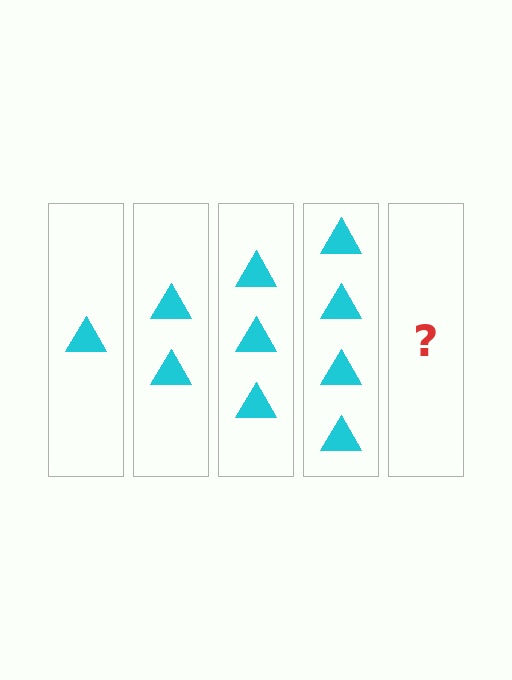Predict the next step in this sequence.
The next step is 5 triangles.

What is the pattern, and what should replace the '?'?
The pattern is that each step adds one more triangle. The '?' should be 5 triangles.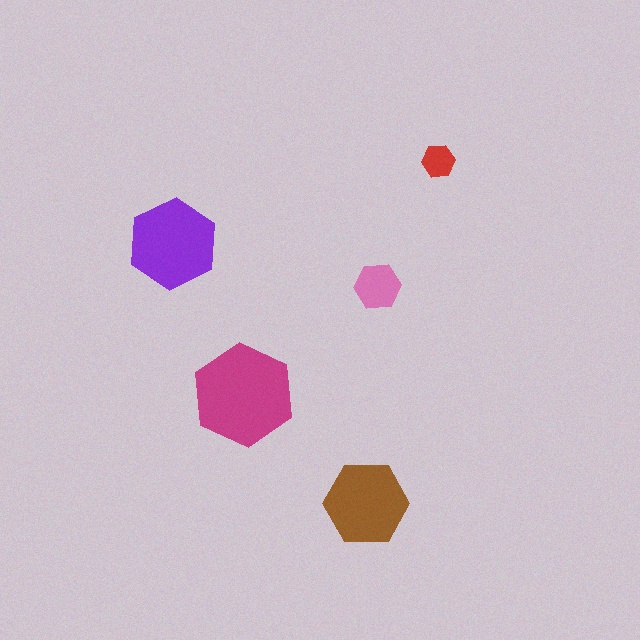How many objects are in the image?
There are 5 objects in the image.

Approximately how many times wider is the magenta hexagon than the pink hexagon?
About 2 times wider.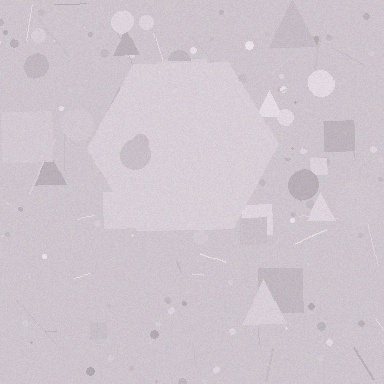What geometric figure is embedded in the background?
A hexagon is embedded in the background.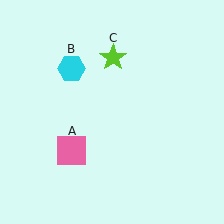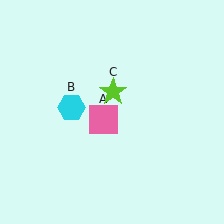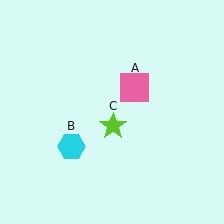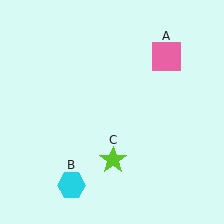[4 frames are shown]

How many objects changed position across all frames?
3 objects changed position: pink square (object A), cyan hexagon (object B), lime star (object C).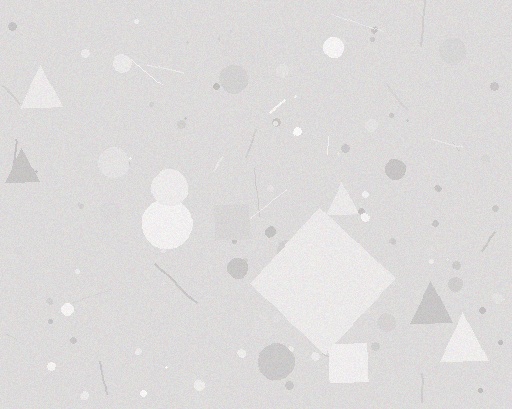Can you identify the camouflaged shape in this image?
The camouflaged shape is a diamond.